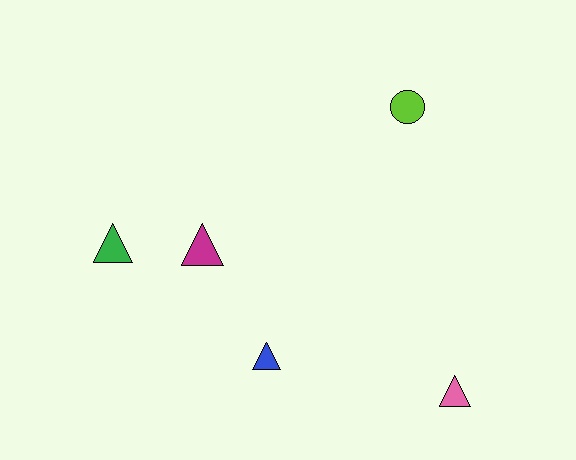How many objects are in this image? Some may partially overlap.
There are 5 objects.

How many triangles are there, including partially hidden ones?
There are 4 triangles.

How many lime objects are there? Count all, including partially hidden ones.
There is 1 lime object.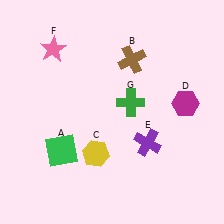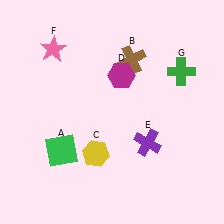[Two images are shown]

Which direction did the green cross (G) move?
The green cross (G) moved right.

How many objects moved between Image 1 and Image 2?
2 objects moved between the two images.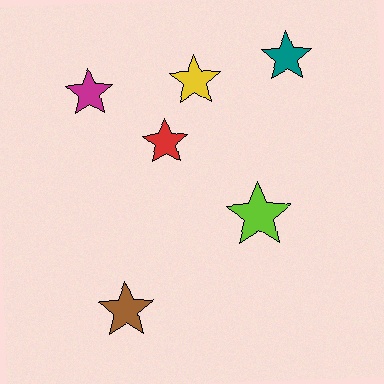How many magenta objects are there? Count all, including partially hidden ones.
There is 1 magenta object.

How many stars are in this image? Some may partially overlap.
There are 6 stars.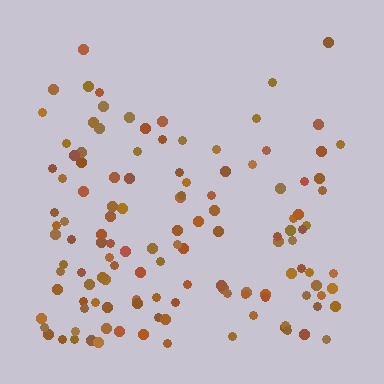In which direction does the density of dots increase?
From top to bottom, with the bottom side densest.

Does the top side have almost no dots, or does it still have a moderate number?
Still a moderate number, just noticeably fewer than the bottom.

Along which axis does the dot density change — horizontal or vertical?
Vertical.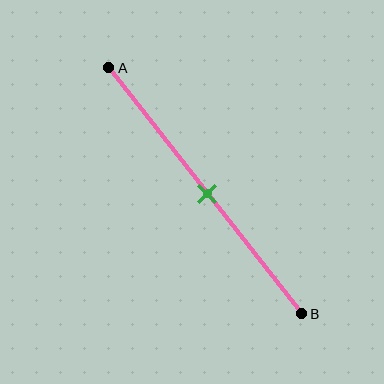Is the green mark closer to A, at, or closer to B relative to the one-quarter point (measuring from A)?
The green mark is closer to point B than the one-quarter point of segment AB.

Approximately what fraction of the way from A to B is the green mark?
The green mark is approximately 50% of the way from A to B.